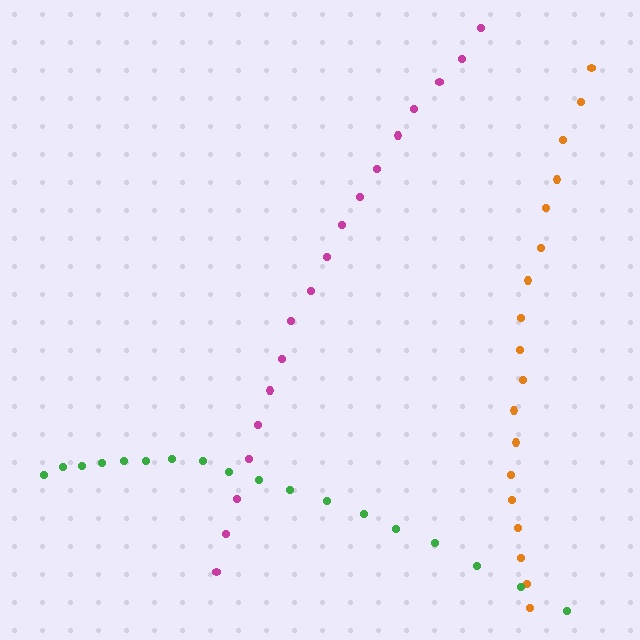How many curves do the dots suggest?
There are 3 distinct paths.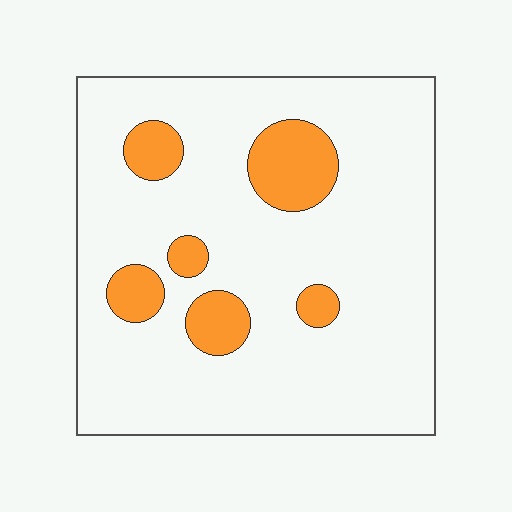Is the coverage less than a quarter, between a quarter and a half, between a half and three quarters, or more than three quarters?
Less than a quarter.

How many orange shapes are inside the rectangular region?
6.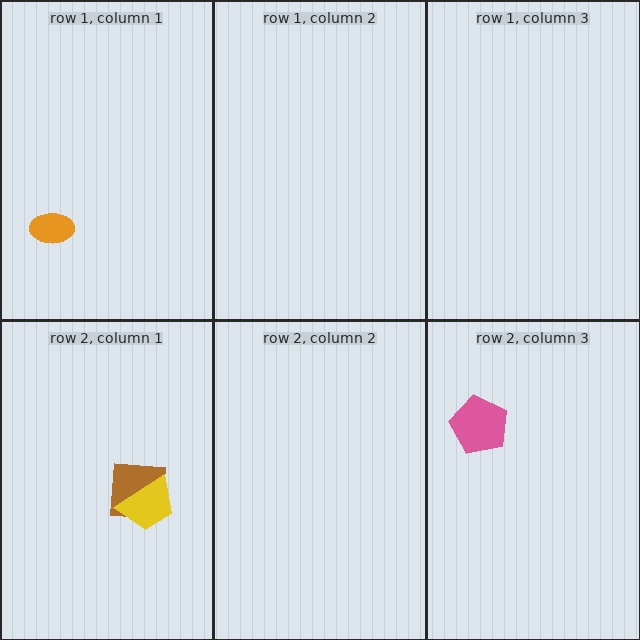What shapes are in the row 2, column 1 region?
The brown square, the yellow trapezoid.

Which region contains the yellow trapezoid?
The row 2, column 1 region.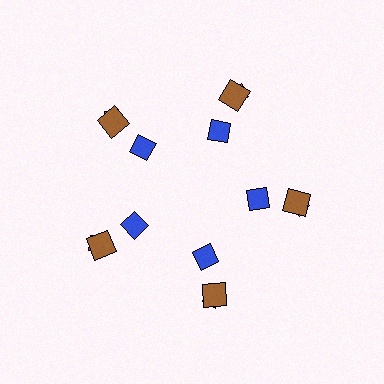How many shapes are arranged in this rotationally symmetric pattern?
There are 15 shapes, arranged in 5 groups of 3.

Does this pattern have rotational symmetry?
Yes, this pattern has 5-fold rotational symmetry. It looks the same after rotating 72 degrees around the center.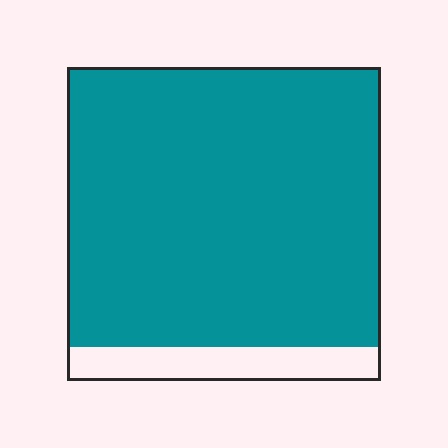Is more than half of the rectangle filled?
Yes.